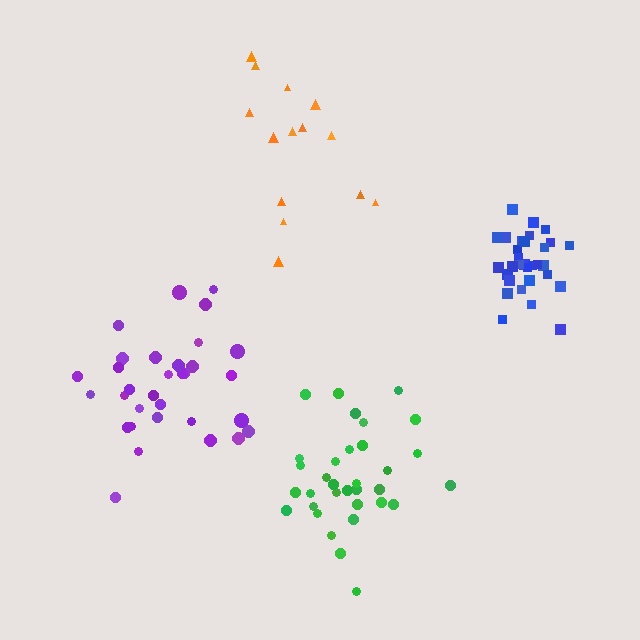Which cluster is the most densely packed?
Blue.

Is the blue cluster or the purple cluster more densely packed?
Blue.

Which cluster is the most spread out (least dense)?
Orange.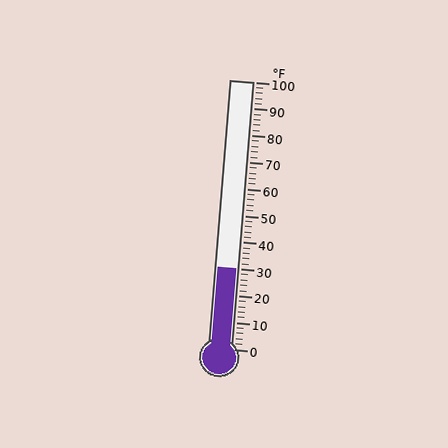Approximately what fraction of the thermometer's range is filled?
The thermometer is filled to approximately 30% of its range.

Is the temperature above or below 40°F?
The temperature is below 40°F.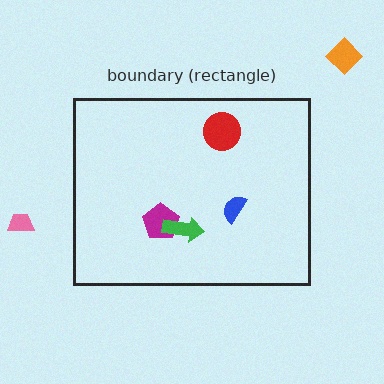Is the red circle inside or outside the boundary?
Inside.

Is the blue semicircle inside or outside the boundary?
Inside.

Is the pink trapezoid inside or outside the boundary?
Outside.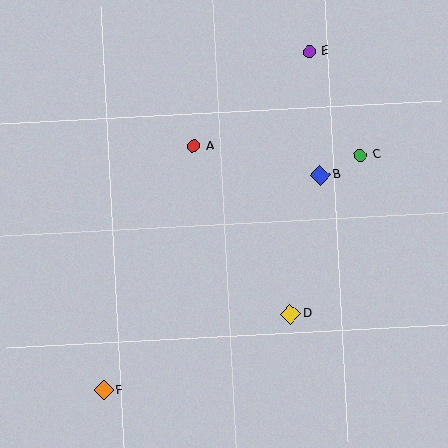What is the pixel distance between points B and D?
The distance between B and D is 142 pixels.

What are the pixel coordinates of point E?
Point E is at (309, 52).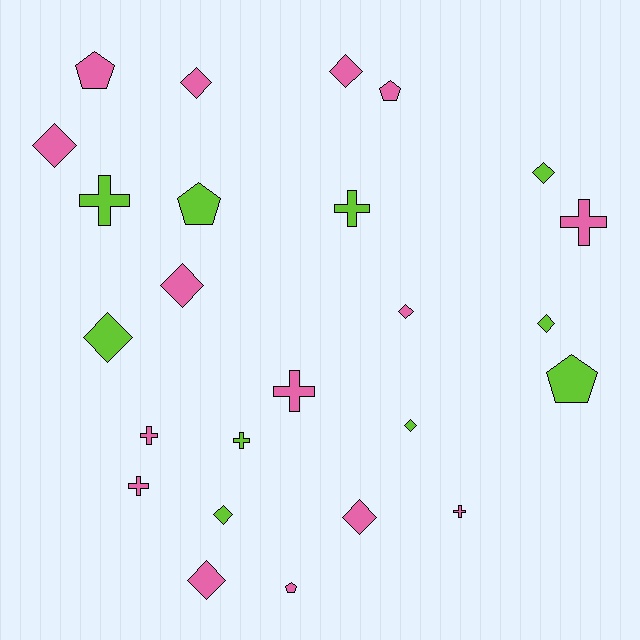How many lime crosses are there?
There are 3 lime crosses.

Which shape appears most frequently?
Diamond, with 12 objects.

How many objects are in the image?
There are 25 objects.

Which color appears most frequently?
Pink, with 15 objects.